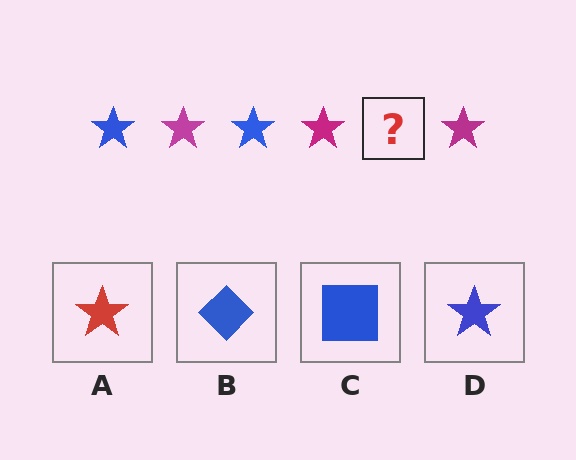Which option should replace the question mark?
Option D.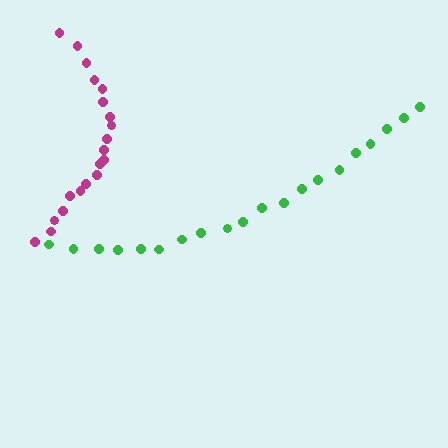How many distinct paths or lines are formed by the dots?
There are 2 distinct paths.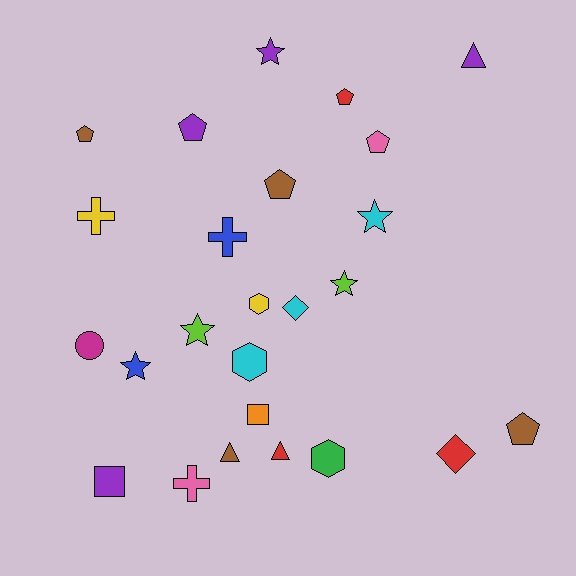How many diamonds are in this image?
There are 2 diamonds.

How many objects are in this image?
There are 25 objects.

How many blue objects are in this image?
There are 2 blue objects.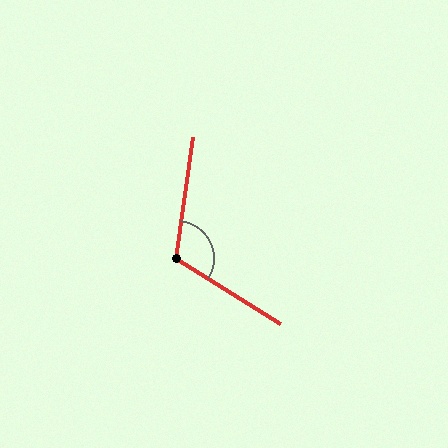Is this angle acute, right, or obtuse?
It is obtuse.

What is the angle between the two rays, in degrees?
Approximately 114 degrees.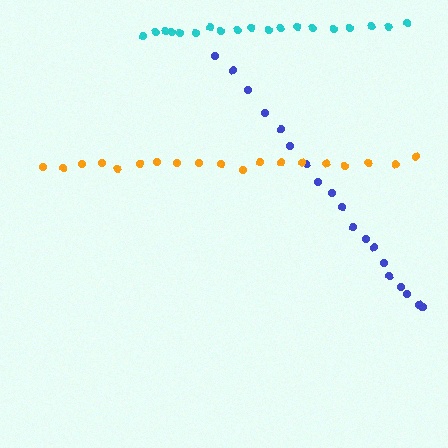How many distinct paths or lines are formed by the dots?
There are 3 distinct paths.